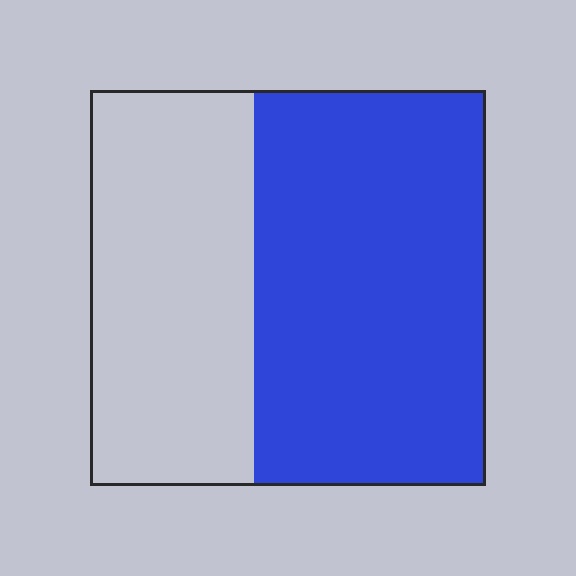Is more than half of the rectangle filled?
Yes.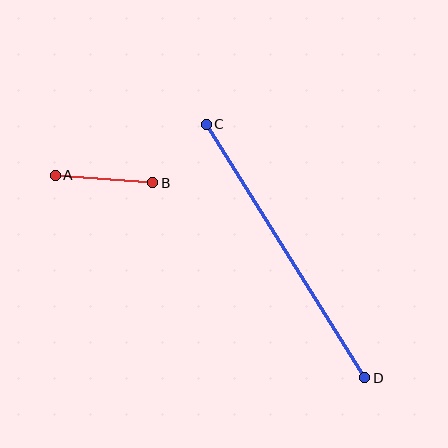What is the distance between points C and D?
The distance is approximately 299 pixels.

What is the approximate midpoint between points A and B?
The midpoint is at approximately (104, 179) pixels.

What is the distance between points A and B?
The distance is approximately 98 pixels.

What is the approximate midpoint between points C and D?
The midpoint is at approximately (286, 251) pixels.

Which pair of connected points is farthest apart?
Points C and D are farthest apart.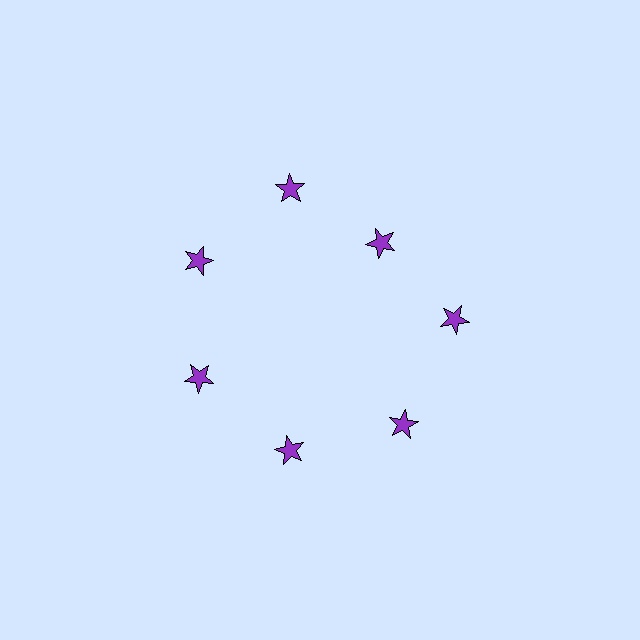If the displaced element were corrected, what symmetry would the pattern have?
It would have 7-fold rotational symmetry — the pattern would map onto itself every 51 degrees.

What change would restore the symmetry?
The symmetry would be restored by moving it outward, back onto the ring so that all 7 stars sit at equal angles and equal distance from the center.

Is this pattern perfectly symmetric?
No. The 7 purple stars are arranged in a ring, but one element near the 1 o'clock position is pulled inward toward the center, breaking the 7-fold rotational symmetry.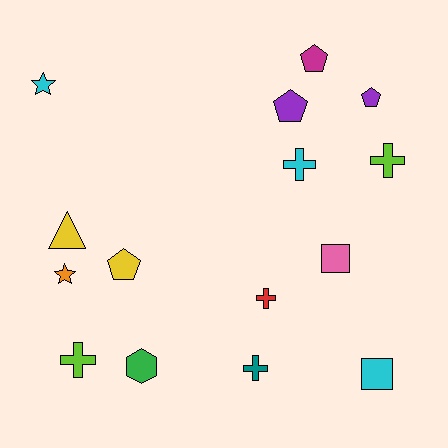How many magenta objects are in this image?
There is 1 magenta object.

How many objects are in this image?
There are 15 objects.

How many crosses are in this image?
There are 5 crosses.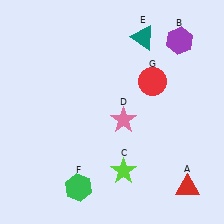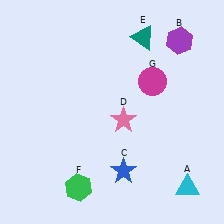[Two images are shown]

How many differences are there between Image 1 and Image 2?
There are 3 differences between the two images.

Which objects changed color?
A changed from red to cyan. C changed from lime to blue. G changed from red to magenta.